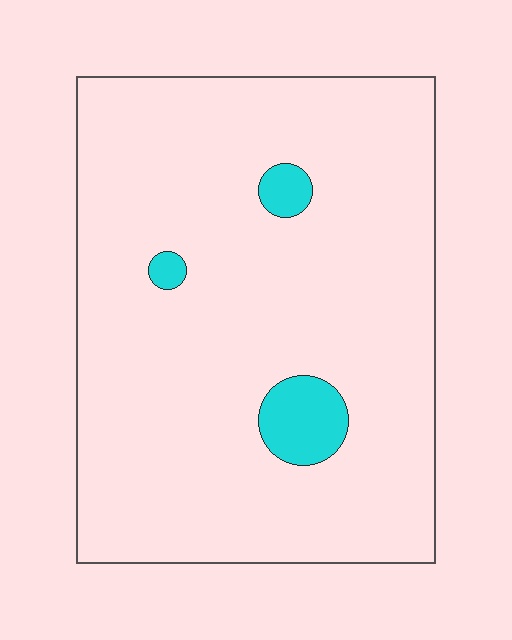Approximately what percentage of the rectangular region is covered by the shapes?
Approximately 5%.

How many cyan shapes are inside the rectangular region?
3.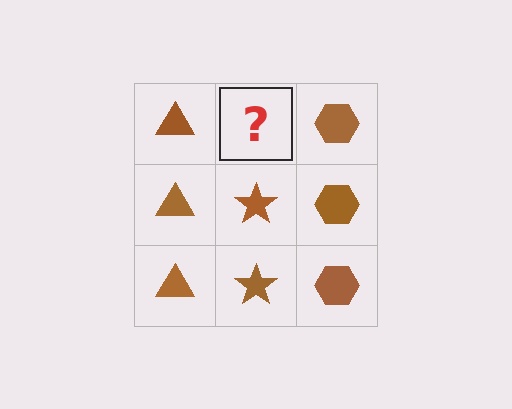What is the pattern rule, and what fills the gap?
The rule is that each column has a consistent shape. The gap should be filled with a brown star.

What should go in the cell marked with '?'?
The missing cell should contain a brown star.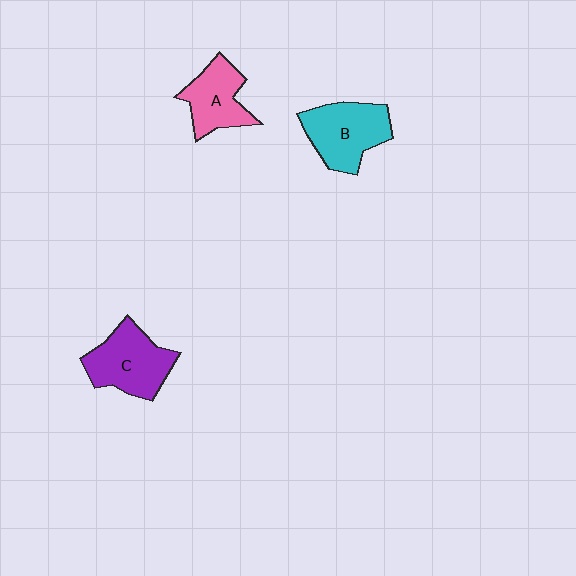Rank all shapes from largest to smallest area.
From largest to smallest: C (purple), B (cyan), A (pink).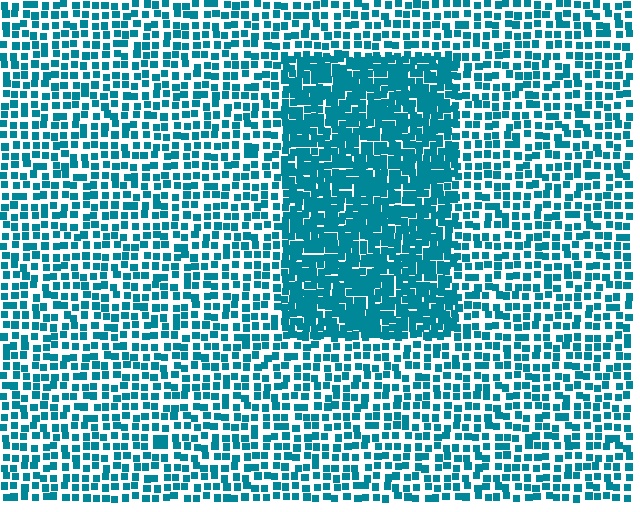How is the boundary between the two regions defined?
The boundary is defined by a change in element density (approximately 2.0x ratio). All elements are the same color, size, and shape.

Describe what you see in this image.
The image contains small teal elements arranged at two different densities. A rectangle-shaped region is visible where the elements are more densely packed than the surrounding area.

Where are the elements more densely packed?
The elements are more densely packed inside the rectangle boundary.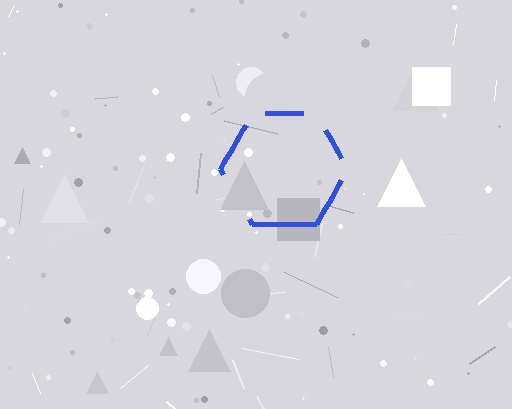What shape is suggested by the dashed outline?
The dashed outline suggests a hexagon.